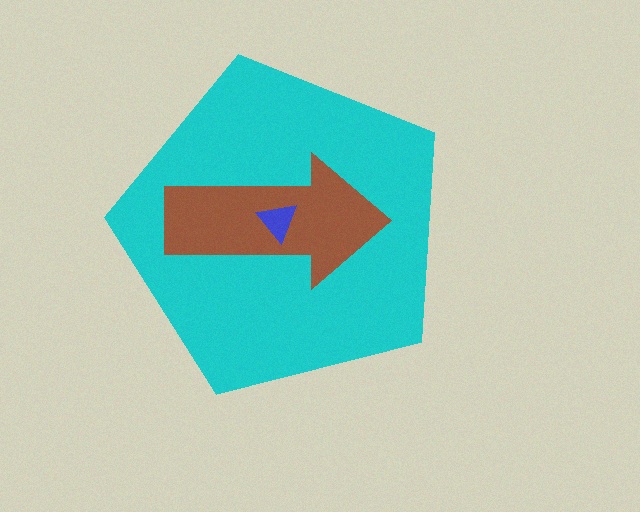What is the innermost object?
The blue triangle.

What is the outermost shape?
The cyan pentagon.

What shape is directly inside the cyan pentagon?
The brown arrow.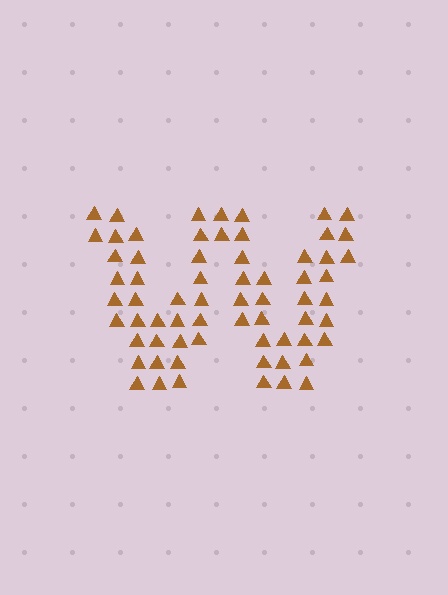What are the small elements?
The small elements are triangles.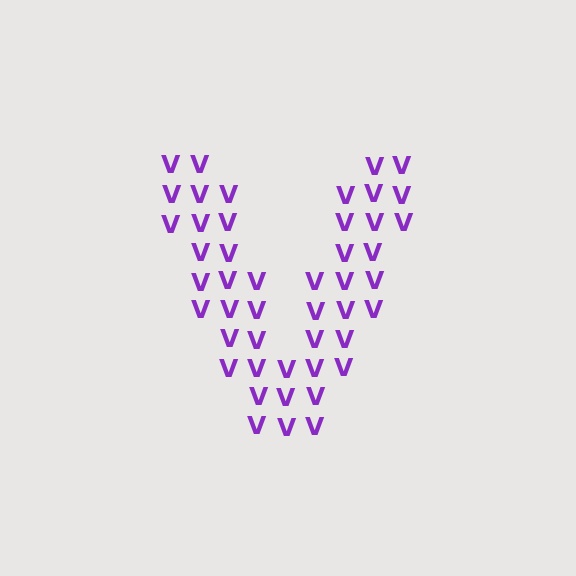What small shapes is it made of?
It is made of small letter V's.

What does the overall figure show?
The overall figure shows the letter V.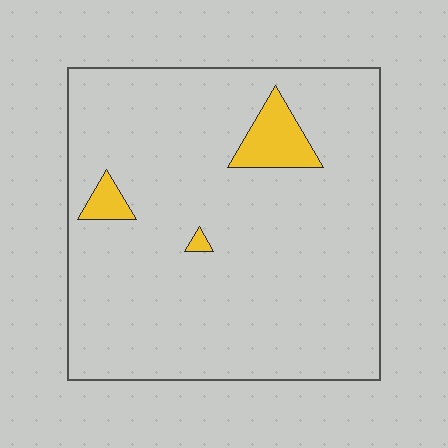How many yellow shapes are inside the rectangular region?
3.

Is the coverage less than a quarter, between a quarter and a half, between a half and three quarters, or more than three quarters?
Less than a quarter.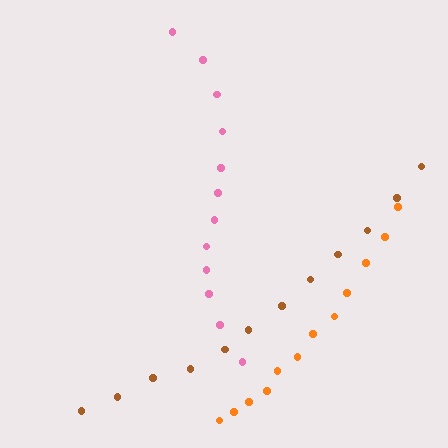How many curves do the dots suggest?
There are 3 distinct paths.